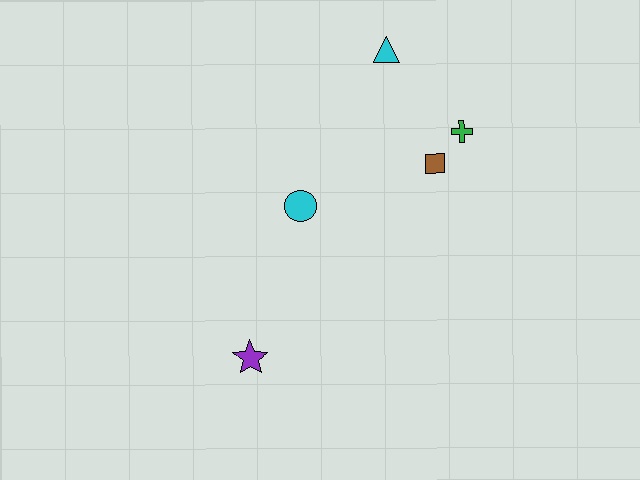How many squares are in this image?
There is 1 square.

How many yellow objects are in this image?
There are no yellow objects.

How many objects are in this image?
There are 5 objects.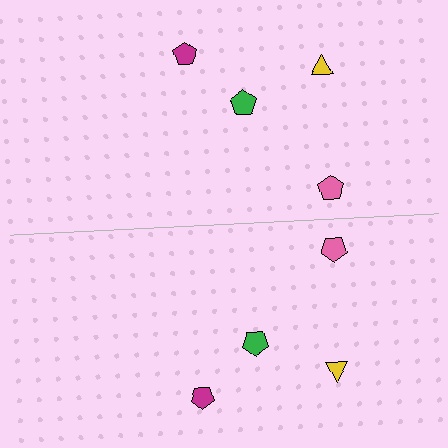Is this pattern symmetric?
Yes, this pattern has bilateral (reflection) symmetry.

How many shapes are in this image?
There are 8 shapes in this image.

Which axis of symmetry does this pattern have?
The pattern has a horizontal axis of symmetry running through the center of the image.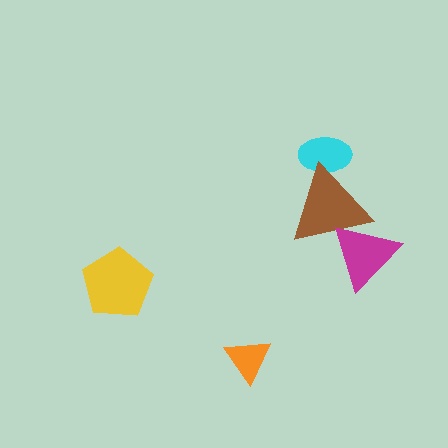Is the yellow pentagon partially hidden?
No, no other shape covers it.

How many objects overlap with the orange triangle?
0 objects overlap with the orange triangle.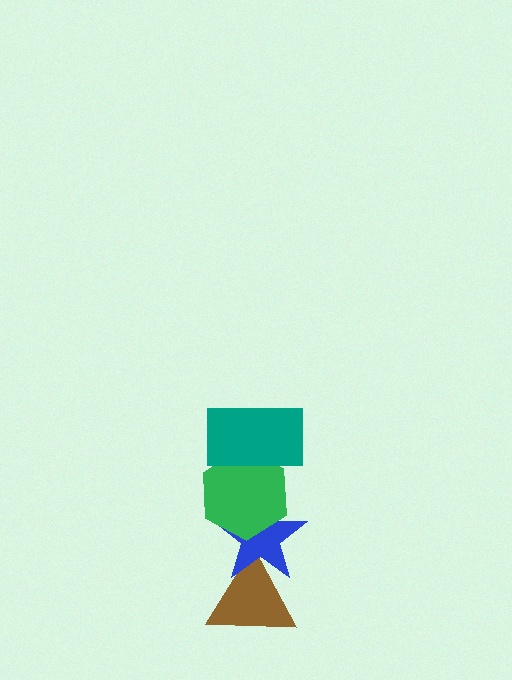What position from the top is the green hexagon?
The green hexagon is 2nd from the top.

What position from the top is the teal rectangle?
The teal rectangle is 1st from the top.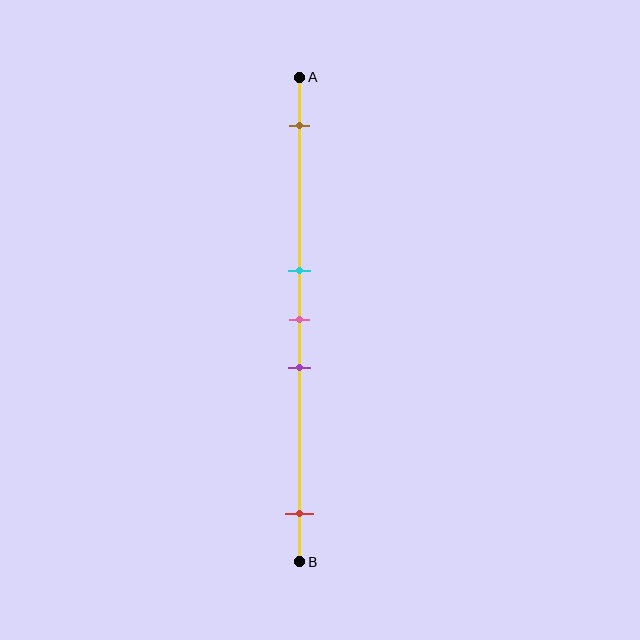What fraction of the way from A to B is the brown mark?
The brown mark is approximately 10% (0.1) of the way from A to B.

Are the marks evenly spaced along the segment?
No, the marks are not evenly spaced.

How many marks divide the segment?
There are 5 marks dividing the segment.